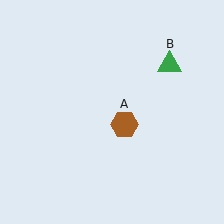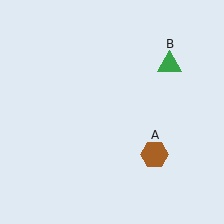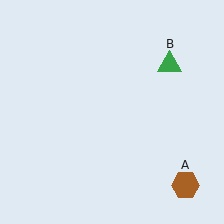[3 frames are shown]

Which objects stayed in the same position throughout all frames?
Green triangle (object B) remained stationary.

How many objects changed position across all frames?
1 object changed position: brown hexagon (object A).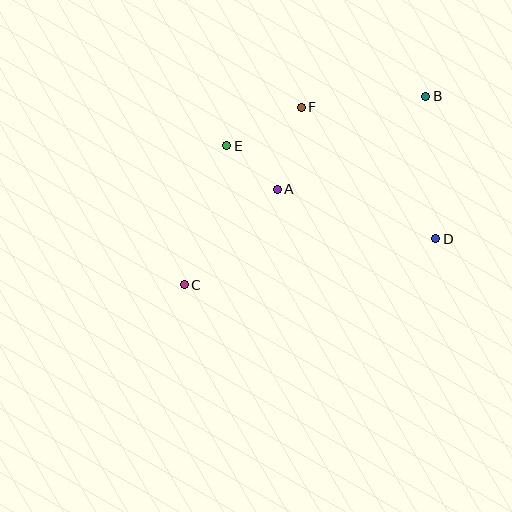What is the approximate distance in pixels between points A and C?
The distance between A and C is approximately 134 pixels.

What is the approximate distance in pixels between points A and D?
The distance between A and D is approximately 166 pixels.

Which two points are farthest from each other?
Points B and C are farthest from each other.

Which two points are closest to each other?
Points A and E are closest to each other.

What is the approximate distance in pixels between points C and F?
The distance between C and F is approximately 213 pixels.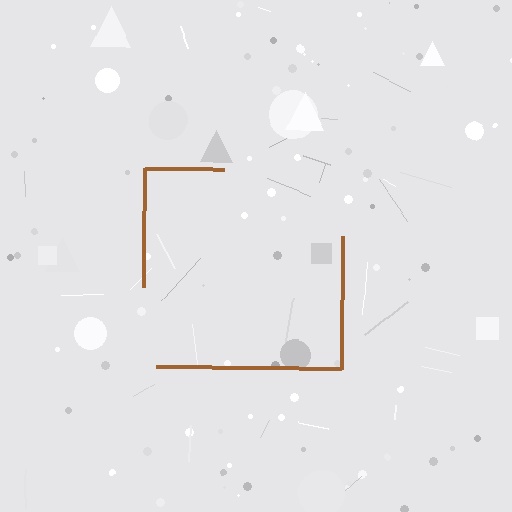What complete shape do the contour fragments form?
The contour fragments form a square.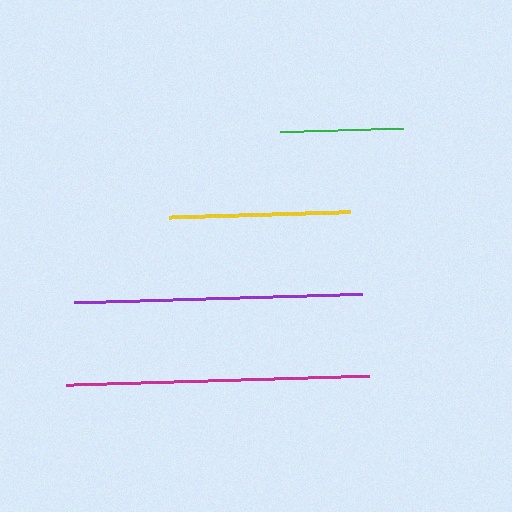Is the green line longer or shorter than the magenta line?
The magenta line is longer than the green line.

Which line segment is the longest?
The magenta line is the longest at approximately 303 pixels.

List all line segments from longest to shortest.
From longest to shortest: magenta, purple, yellow, green.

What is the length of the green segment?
The green segment is approximately 123 pixels long.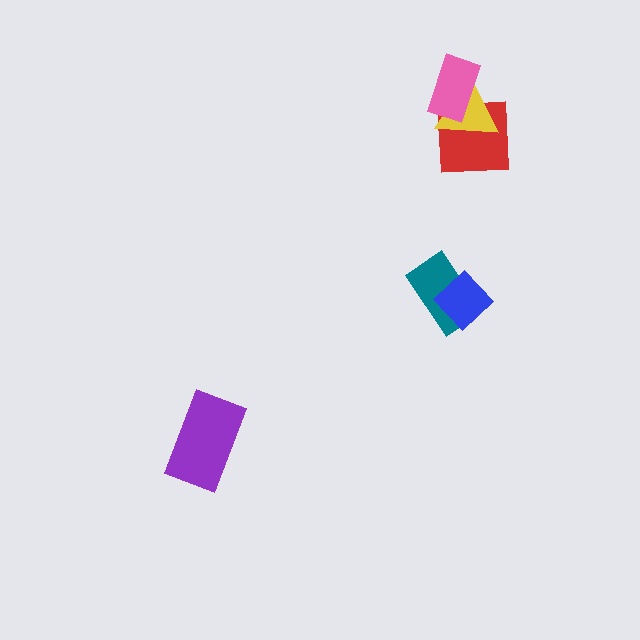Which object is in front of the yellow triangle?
The pink rectangle is in front of the yellow triangle.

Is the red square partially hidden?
Yes, it is partially covered by another shape.